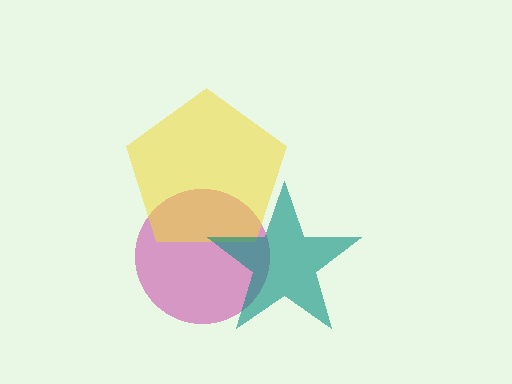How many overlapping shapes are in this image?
There are 3 overlapping shapes in the image.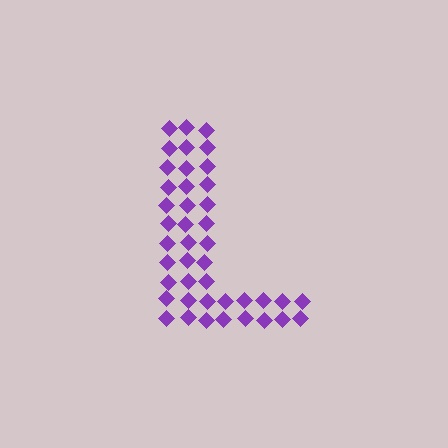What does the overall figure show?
The overall figure shows the letter L.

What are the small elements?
The small elements are diamonds.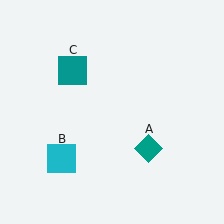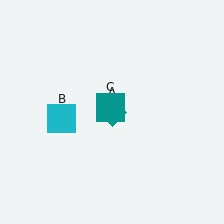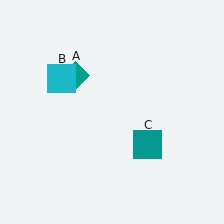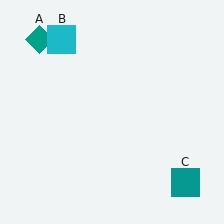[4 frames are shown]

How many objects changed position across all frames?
3 objects changed position: teal diamond (object A), cyan square (object B), teal square (object C).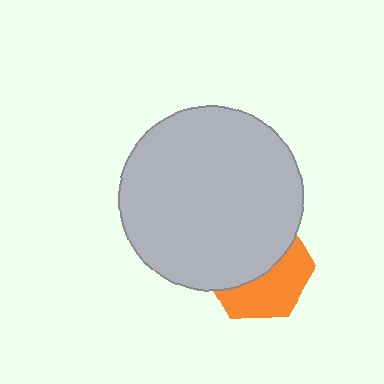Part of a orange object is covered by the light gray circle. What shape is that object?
It is a hexagon.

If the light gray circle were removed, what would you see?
You would see the complete orange hexagon.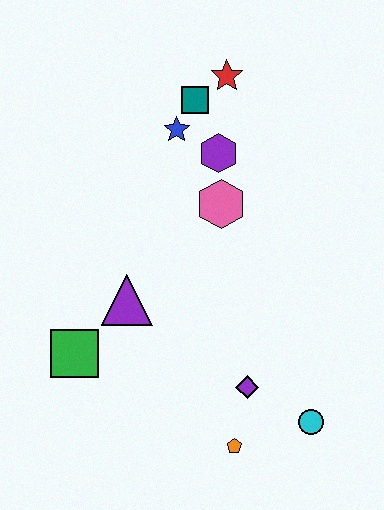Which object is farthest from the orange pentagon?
The red star is farthest from the orange pentagon.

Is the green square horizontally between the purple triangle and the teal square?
No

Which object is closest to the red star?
The teal square is closest to the red star.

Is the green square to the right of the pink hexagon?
No